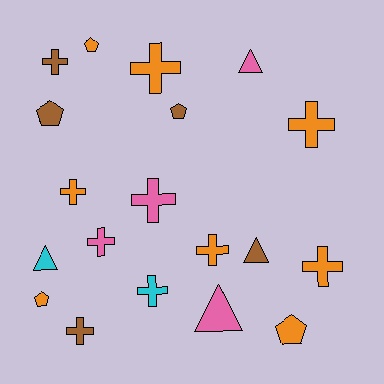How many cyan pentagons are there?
There are no cyan pentagons.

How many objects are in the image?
There are 19 objects.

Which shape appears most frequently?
Cross, with 10 objects.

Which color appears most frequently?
Orange, with 8 objects.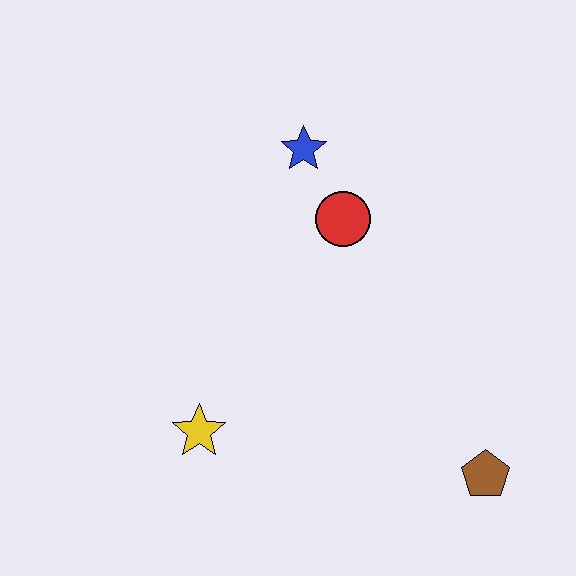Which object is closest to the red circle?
The blue star is closest to the red circle.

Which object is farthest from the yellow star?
The blue star is farthest from the yellow star.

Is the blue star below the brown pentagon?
No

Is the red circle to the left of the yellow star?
No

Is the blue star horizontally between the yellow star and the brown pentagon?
Yes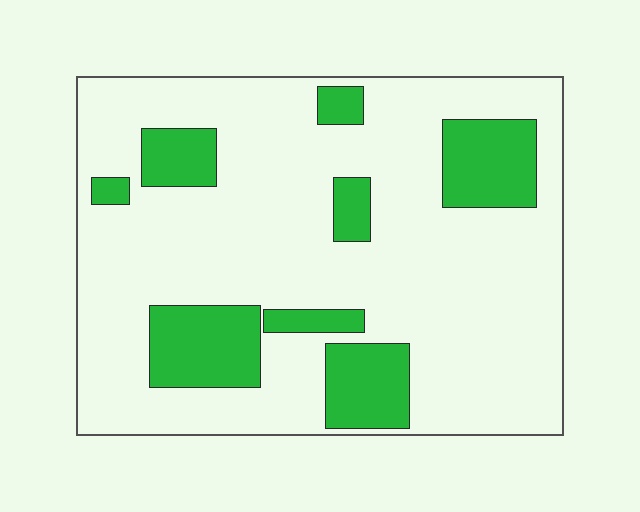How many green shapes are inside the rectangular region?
8.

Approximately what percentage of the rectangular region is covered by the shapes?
Approximately 20%.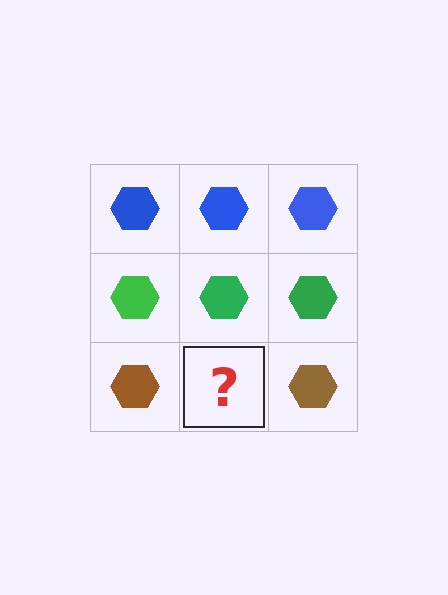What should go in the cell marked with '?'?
The missing cell should contain a brown hexagon.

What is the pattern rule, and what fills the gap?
The rule is that each row has a consistent color. The gap should be filled with a brown hexagon.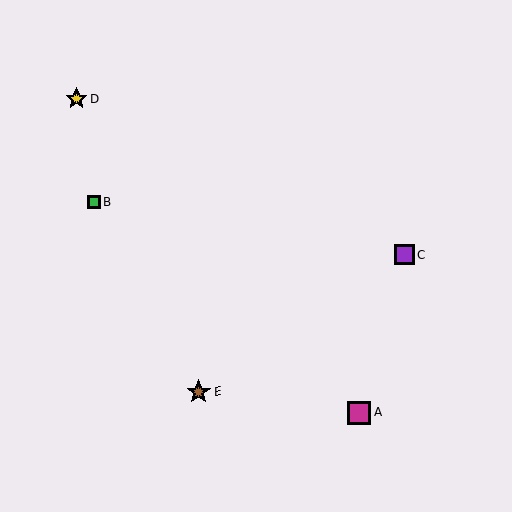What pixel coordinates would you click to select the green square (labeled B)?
Click at (94, 202) to select the green square B.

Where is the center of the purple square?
The center of the purple square is at (405, 255).